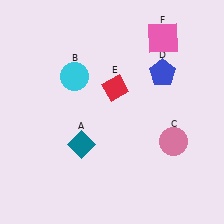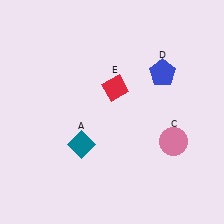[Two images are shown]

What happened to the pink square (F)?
The pink square (F) was removed in Image 2. It was in the top-right area of Image 1.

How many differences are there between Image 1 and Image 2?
There are 2 differences between the two images.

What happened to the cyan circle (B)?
The cyan circle (B) was removed in Image 2. It was in the top-left area of Image 1.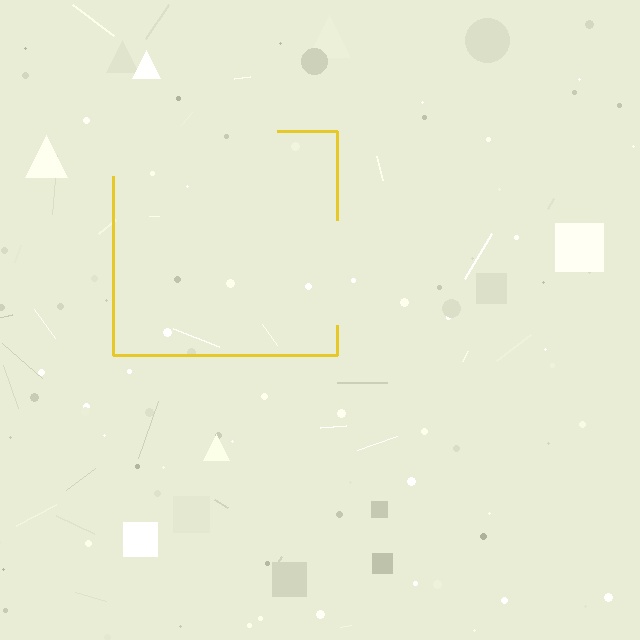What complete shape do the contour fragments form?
The contour fragments form a square.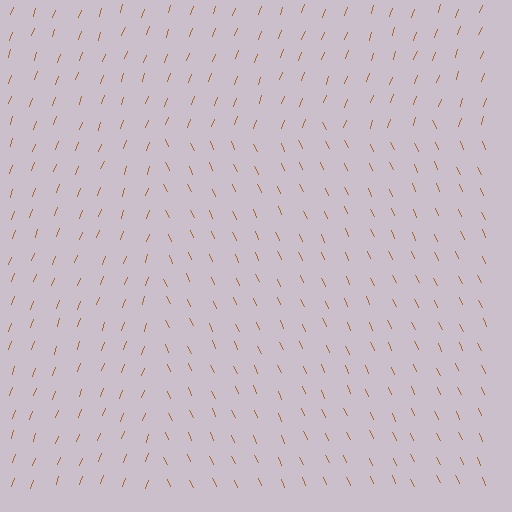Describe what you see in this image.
The image is filled with small brown line segments. A rectangle region in the image has lines oriented differently from the surrounding lines, creating a visible texture boundary.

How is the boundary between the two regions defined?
The boundary is defined purely by a change in line orientation (approximately 45 degrees difference). All lines are the same color and thickness.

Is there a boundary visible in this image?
Yes, there is a texture boundary formed by a change in line orientation.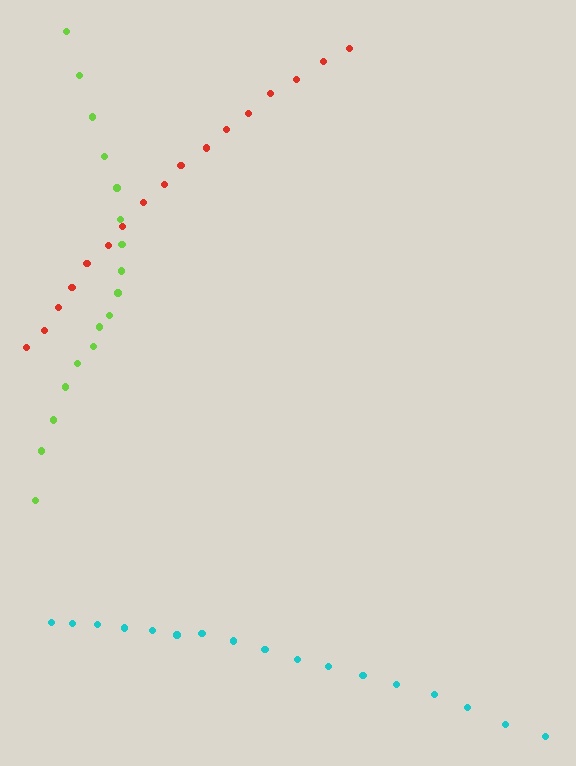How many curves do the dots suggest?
There are 3 distinct paths.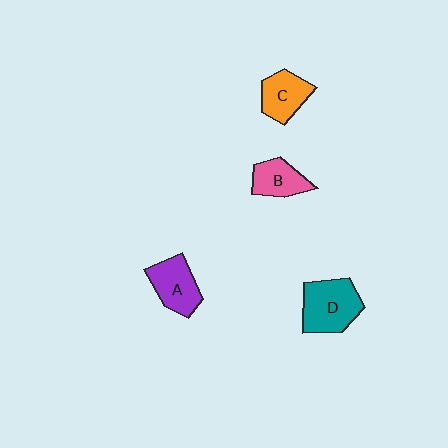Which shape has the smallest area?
Shape B (pink).